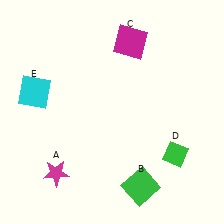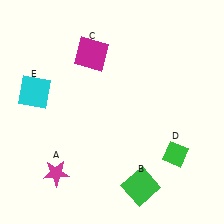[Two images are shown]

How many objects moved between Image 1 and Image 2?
1 object moved between the two images.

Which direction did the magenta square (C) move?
The magenta square (C) moved left.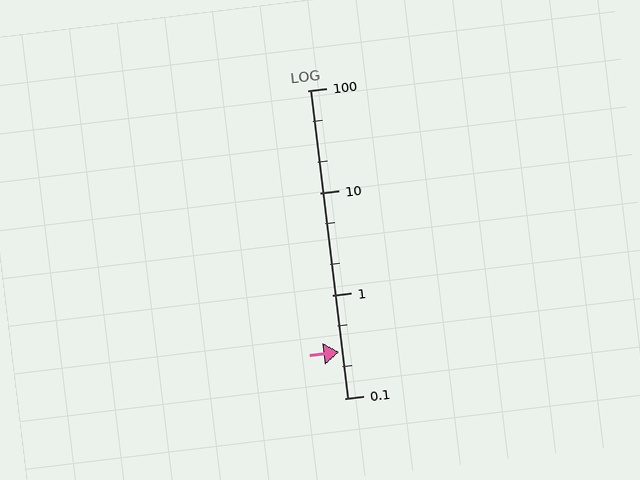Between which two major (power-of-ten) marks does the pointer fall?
The pointer is between 0.1 and 1.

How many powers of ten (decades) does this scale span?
The scale spans 3 decades, from 0.1 to 100.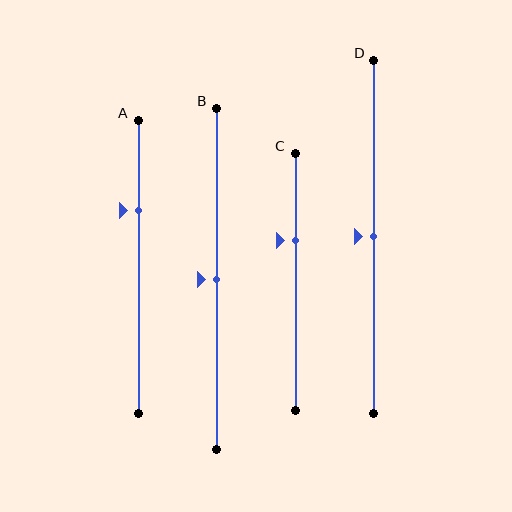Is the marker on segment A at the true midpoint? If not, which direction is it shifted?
No, the marker on segment A is shifted upward by about 19% of the segment length.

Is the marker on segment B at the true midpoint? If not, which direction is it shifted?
Yes, the marker on segment B is at the true midpoint.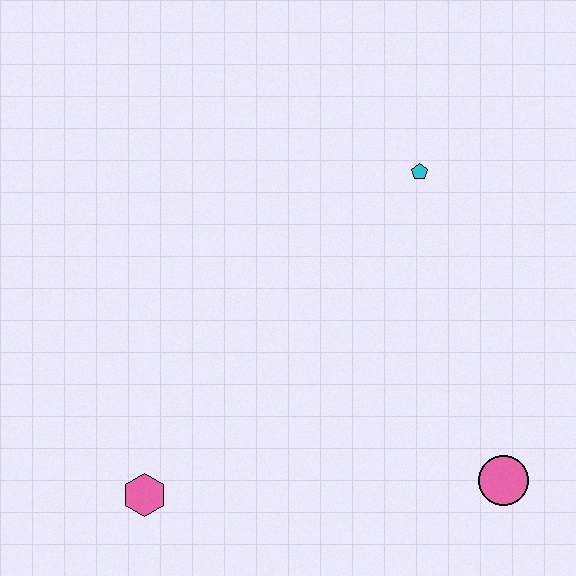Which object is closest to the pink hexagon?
The pink circle is closest to the pink hexagon.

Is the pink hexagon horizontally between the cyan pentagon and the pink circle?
No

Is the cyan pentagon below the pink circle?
No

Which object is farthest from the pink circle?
The pink hexagon is farthest from the pink circle.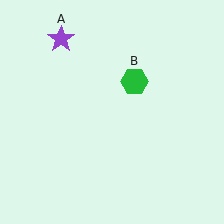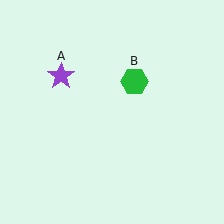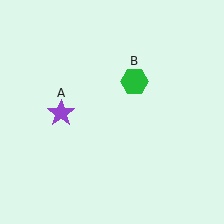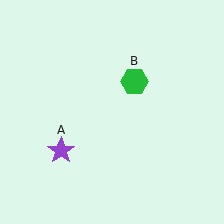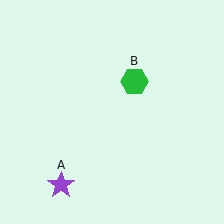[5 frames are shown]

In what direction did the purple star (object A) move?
The purple star (object A) moved down.